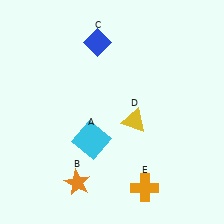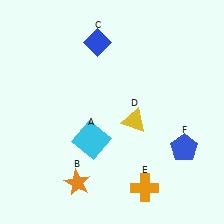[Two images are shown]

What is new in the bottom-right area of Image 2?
A blue pentagon (F) was added in the bottom-right area of Image 2.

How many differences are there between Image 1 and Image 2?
There is 1 difference between the two images.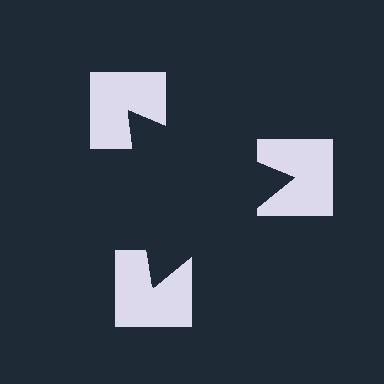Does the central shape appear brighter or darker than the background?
It typically appears slightly darker than the background, even though no actual brightness change is drawn.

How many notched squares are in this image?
There are 3 — one at each vertex of the illusory triangle.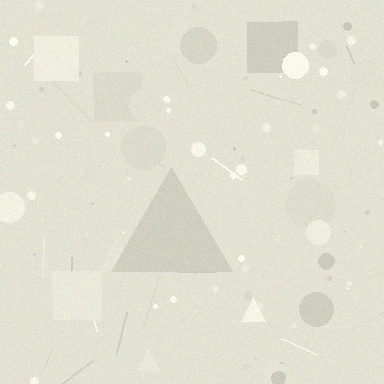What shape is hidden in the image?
A triangle is hidden in the image.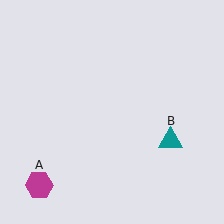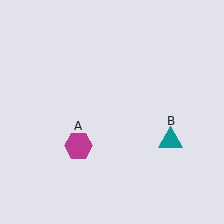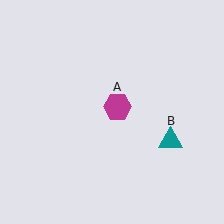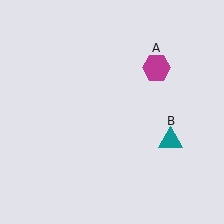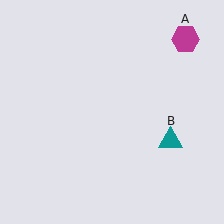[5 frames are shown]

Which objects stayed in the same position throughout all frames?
Teal triangle (object B) remained stationary.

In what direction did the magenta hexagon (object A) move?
The magenta hexagon (object A) moved up and to the right.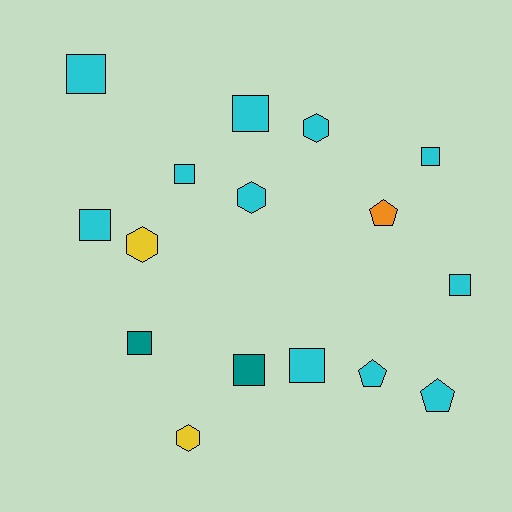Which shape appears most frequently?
Square, with 9 objects.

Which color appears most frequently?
Cyan, with 11 objects.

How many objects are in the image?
There are 16 objects.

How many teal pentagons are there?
There are no teal pentagons.